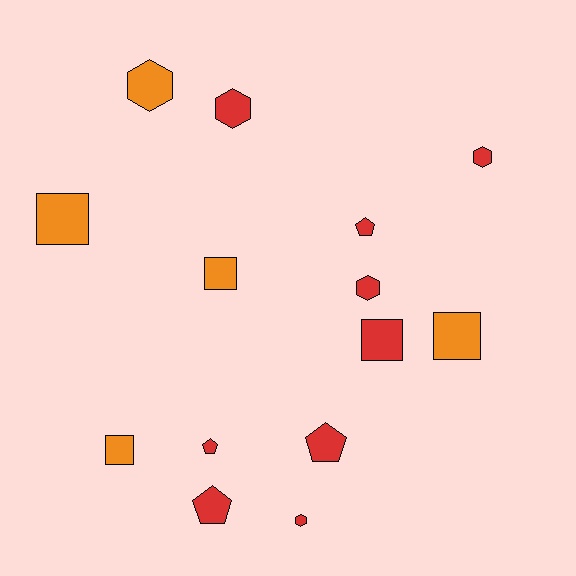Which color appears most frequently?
Red, with 9 objects.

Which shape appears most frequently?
Hexagon, with 5 objects.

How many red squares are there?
There is 1 red square.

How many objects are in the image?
There are 14 objects.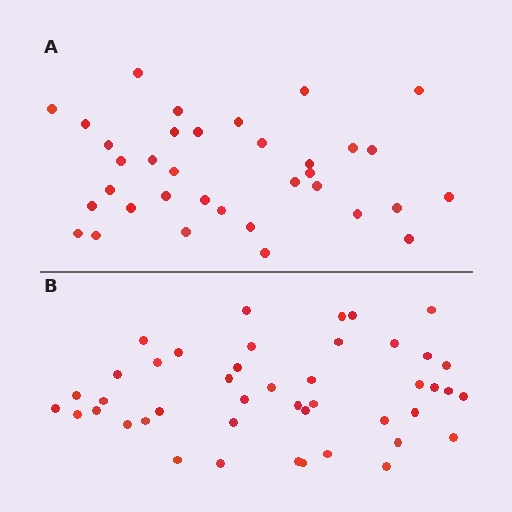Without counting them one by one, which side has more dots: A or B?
Region B (the bottom region) has more dots.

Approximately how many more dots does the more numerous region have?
Region B has roughly 8 or so more dots than region A.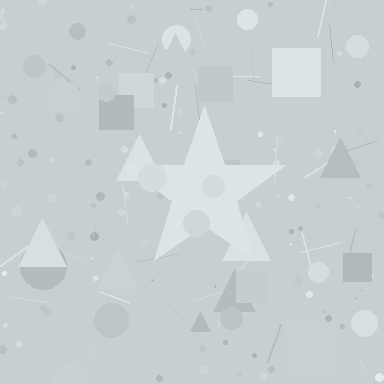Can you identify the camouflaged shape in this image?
The camouflaged shape is a star.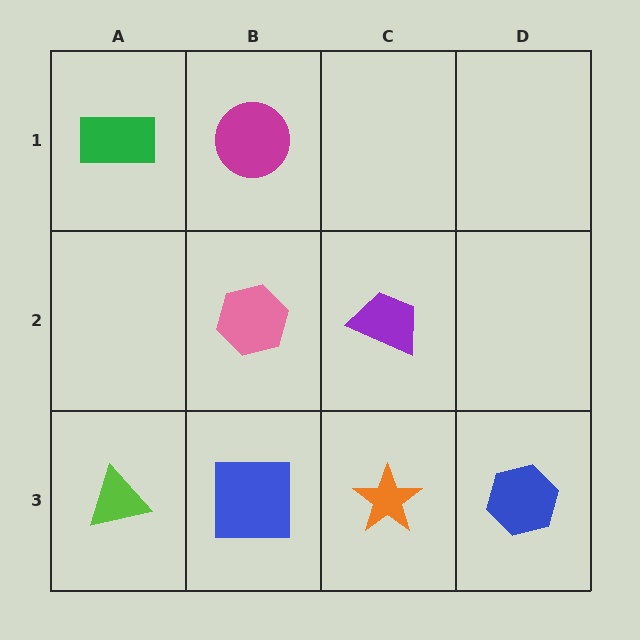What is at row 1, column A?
A green rectangle.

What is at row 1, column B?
A magenta circle.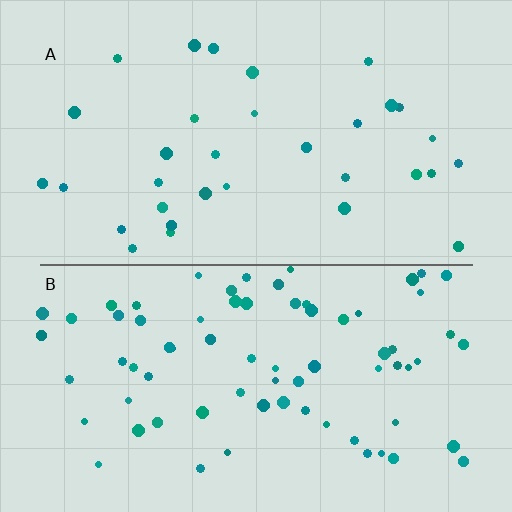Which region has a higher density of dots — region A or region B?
B (the bottom).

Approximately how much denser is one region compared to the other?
Approximately 2.2× — region B over region A.